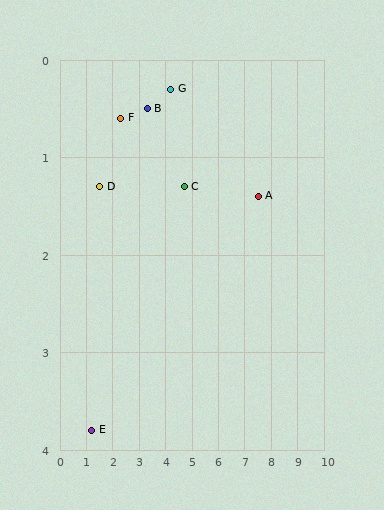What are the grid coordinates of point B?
Point B is at approximately (3.3, 0.5).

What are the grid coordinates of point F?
Point F is at approximately (2.3, 0.6).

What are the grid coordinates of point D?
Point D is at approximately (1.5, 1.3).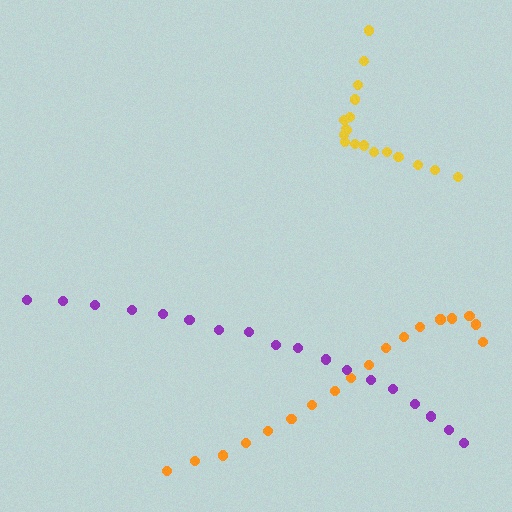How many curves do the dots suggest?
There are 3 distinct paths.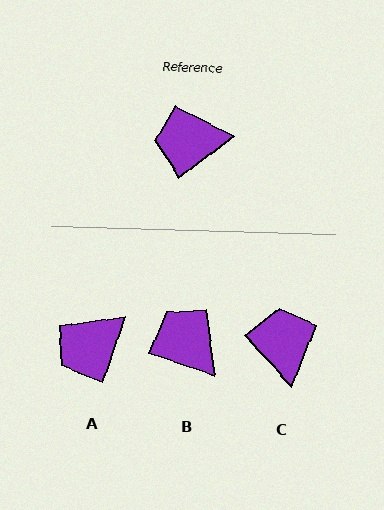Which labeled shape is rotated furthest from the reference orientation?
C, about 84 degrees away.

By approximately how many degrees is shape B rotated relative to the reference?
Approximately 56 degrees clockwise.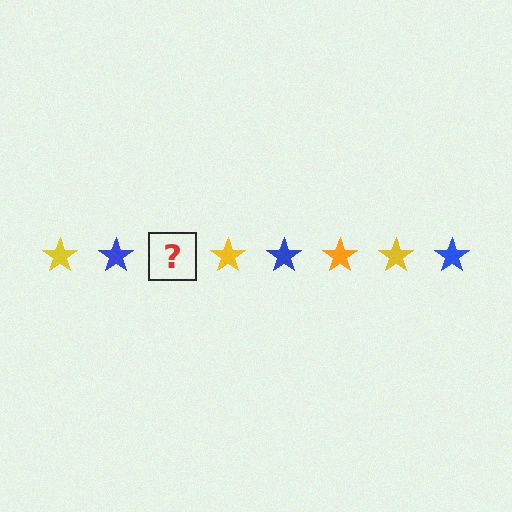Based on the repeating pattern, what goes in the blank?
The blank should be an orange star.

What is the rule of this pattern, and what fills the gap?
The rule is that the pattern cycles through yellow, blue, orange stars. The gap should be filled with an orange star.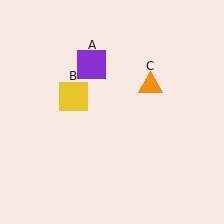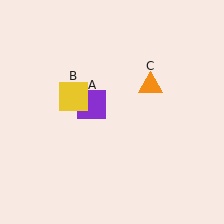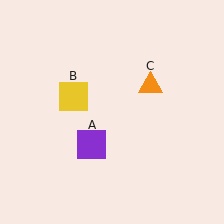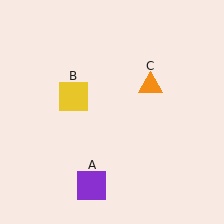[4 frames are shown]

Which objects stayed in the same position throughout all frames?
Yellow square (object B) and orange triangle (object C) remained stationary.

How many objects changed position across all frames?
1 object changed position: purple square (object A).